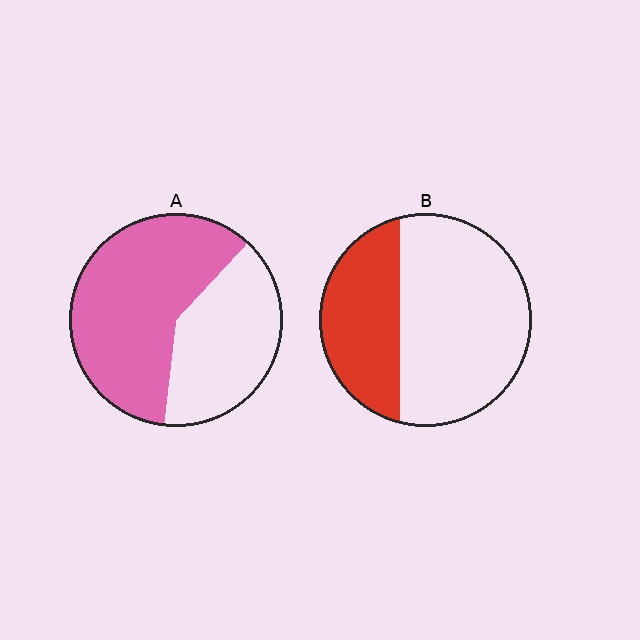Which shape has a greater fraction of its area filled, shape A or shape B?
Shape A.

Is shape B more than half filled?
No.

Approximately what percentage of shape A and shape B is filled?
A is approximately 60% and B is approximately 35%.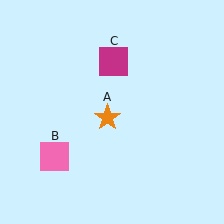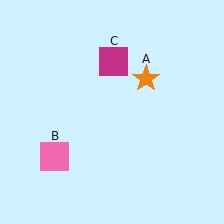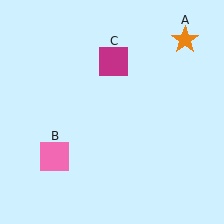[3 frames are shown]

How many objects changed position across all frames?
1 object changed position: orange star (object A).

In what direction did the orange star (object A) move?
The orange star (object A) moved up and to the right.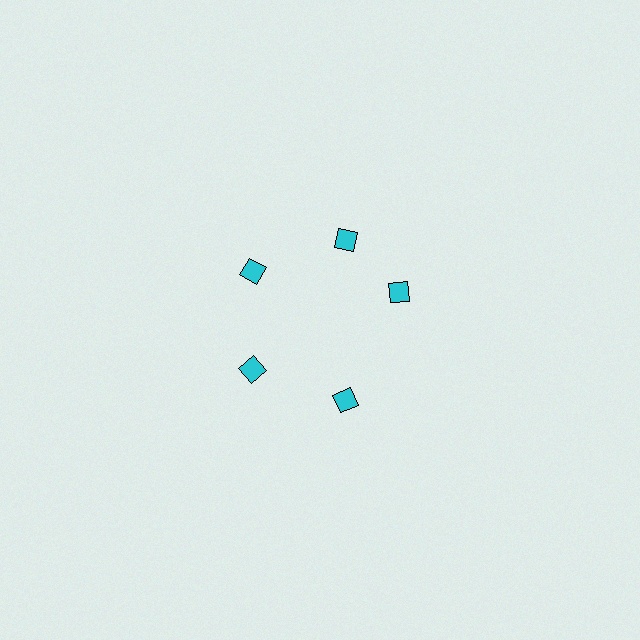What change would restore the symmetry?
The symmetry would be restored by rotating it back into even spacing with its neighbors so that all 5 diamonds sit at equal angles and equal distance from the center.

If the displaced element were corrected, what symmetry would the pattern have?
It would have 5-fold rotational symmetry — the pattern would map onto itself every 72 degrees.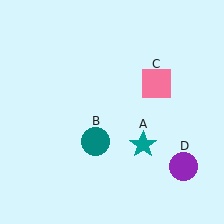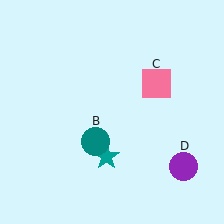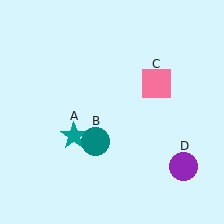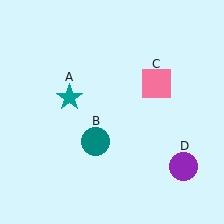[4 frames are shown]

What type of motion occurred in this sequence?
The teal star (object A) rotated clockwise around the center of the scene.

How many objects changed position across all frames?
1 object changed position: teal star (object A).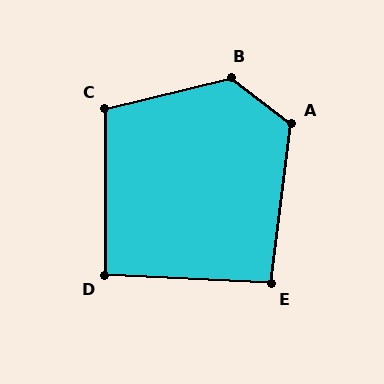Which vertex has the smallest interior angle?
D, at approximately 93 degrees.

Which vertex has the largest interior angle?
B, at approximately 129 degrees.